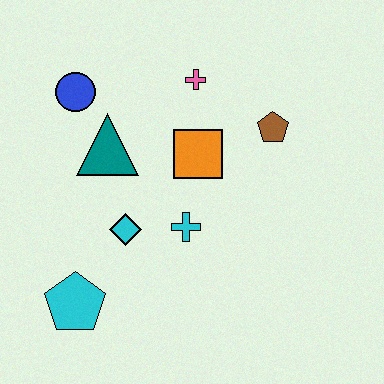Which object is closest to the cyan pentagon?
The cyan diamond is closest to the cyan pentagon.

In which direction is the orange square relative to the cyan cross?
The orange square is above the cyan cross.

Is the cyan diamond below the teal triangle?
Yes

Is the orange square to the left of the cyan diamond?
No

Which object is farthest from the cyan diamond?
The brown pentagon is farthest from the cyan diamond.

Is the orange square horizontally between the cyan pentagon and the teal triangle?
No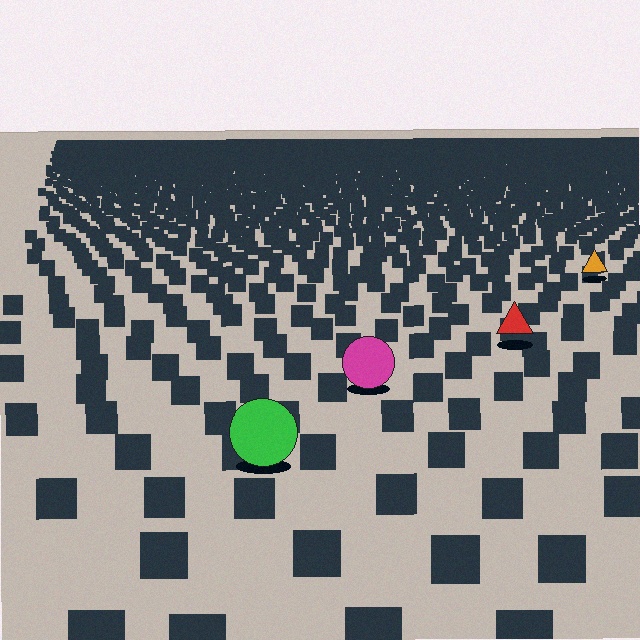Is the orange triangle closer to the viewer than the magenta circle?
No. The magenta circle is closer — you can tell from the texture gradient: the ground texture is coarser near it.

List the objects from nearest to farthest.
From nearest to farthest: the green circle, the magenta circle, the red triangle, the orange triangle.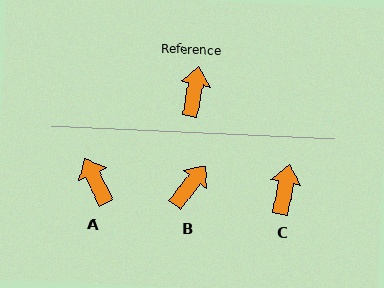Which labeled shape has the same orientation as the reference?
C.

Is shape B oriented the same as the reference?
No, it is off by about 28 degrees.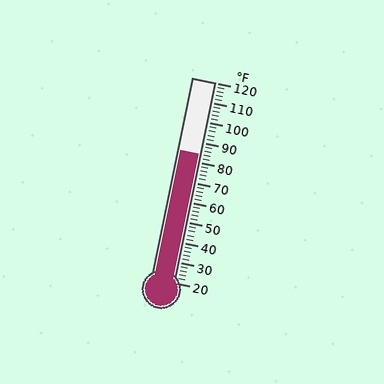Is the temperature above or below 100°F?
The temperature is below 100°F.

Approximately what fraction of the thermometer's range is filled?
The thermometer is filled to approximately 65% of its range.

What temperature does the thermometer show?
The thermometer shows approximately 84°F.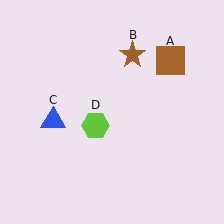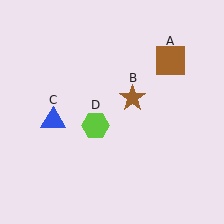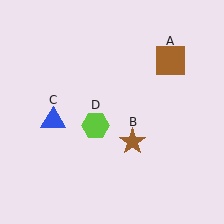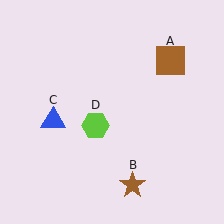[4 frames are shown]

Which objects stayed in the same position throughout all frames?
Brown square (object A) and blue triangle (object C) and lime hexagon (object D) remained stationary.